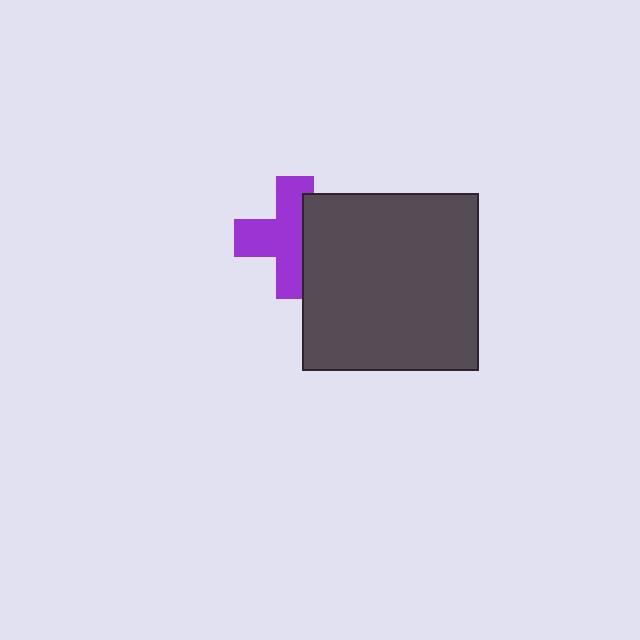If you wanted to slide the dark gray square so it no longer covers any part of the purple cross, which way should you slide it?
Slide it right — that is the most direct way to separate the two shapes.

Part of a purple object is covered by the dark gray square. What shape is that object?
It is a cross.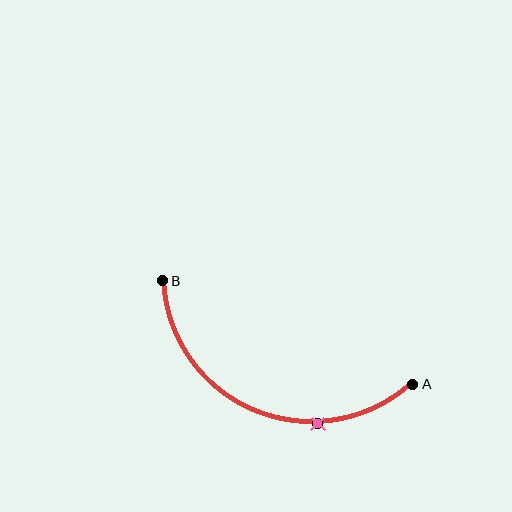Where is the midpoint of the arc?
The arc midpoint is the point on the curve farthest from the straight line joining A and B. It sits below that line.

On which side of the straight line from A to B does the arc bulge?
The arc bulges below the straight line connecting A and B.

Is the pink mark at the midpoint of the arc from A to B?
No. The pink mark lies on the arc but is closer to endpoint A. The arc midpoint would be at the point on the curve equidistant along the arc from both A and B.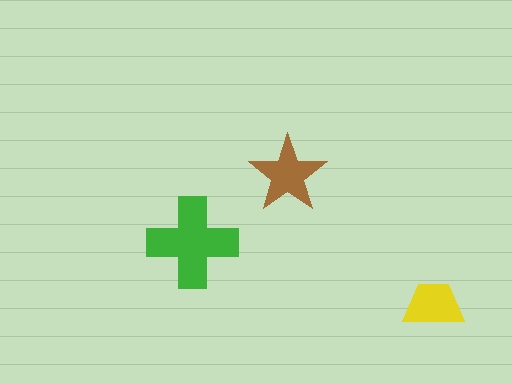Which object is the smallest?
The yellow trapezoid.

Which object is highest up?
The brown star is topmost.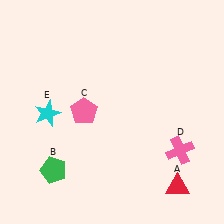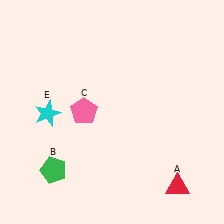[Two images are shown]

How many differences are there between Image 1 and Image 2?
There is 1 difference between the two images.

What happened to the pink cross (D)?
The pink cross (D) was removed in Image 2. It was in the bottom-right area of Image 1.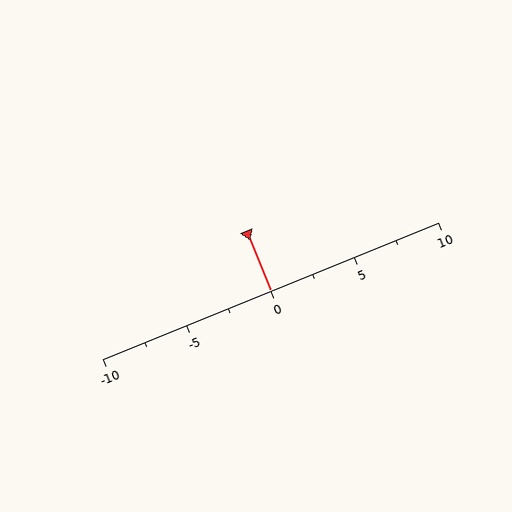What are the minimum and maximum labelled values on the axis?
The axis runs from -10 to 10.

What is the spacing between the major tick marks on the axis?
The major ticks are spaced 5 apart.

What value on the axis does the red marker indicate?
The marker indicates approximately 0.